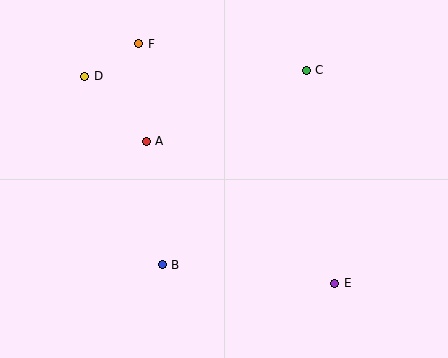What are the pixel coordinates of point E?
Point E is at (335, 283).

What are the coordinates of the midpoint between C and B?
The midpoint between C and B is at (234, 167).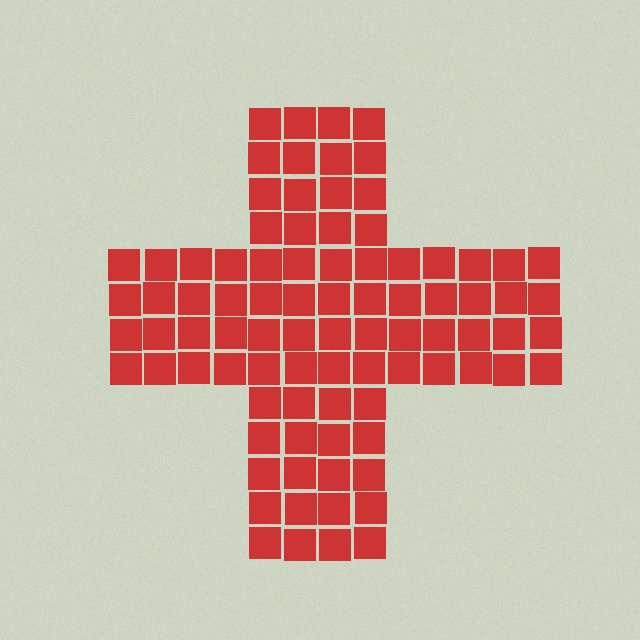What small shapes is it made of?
It is made of small squares.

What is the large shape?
The large shape is a cross.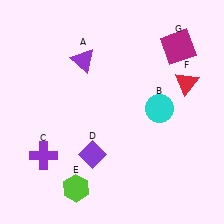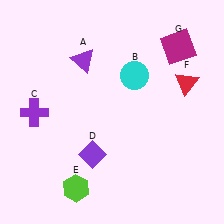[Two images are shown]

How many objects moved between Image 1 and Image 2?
2 objects moved between the two images.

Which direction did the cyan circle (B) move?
The cyan circle (B) moved up.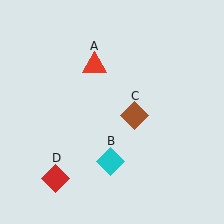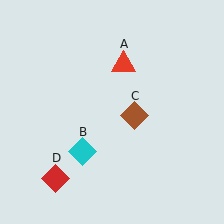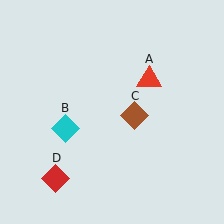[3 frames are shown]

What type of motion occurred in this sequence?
The red triangle (object A), cyan diamond (object B) rotated clockwise around the center of the scene.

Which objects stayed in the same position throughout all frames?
Brown diamond (object C) and red diamond (object D) remained stationary.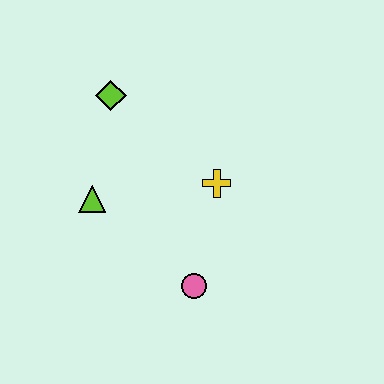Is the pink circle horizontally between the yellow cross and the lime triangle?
Yes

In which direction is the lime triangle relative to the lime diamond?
The lime triangle is below the lime diamond.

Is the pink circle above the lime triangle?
No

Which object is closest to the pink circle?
The yellow cross is closest to the pink circle.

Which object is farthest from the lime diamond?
The pink circle is farthest from the lime diamond.